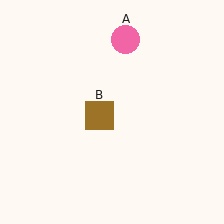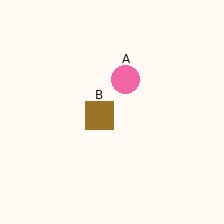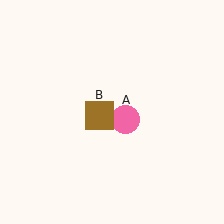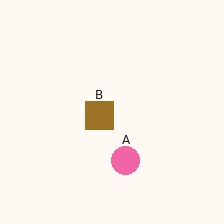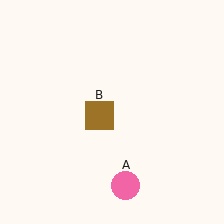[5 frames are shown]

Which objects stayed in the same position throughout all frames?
Brown square (object B) remained stationary.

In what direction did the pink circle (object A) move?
The pink circle (object A) moved down.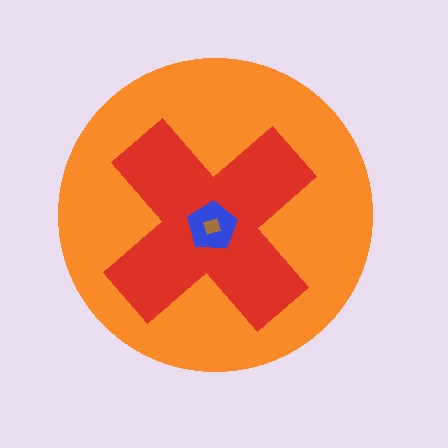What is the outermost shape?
The orange circle.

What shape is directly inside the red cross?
The blue pentagon.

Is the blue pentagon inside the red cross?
Yes.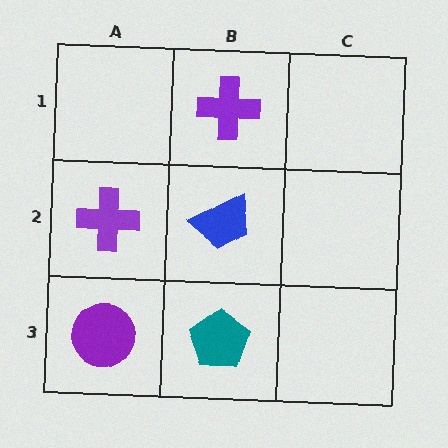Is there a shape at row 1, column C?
No, that cell is empty.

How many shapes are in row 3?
2 shapes.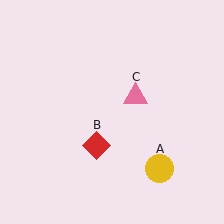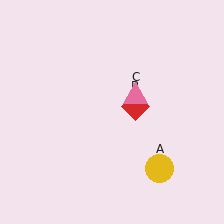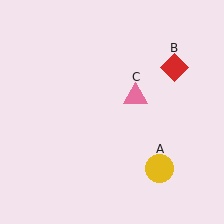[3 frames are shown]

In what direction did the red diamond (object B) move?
The red diamond (object B) moved up and to the right.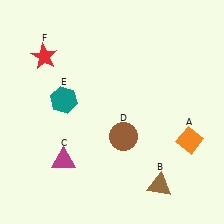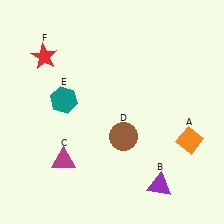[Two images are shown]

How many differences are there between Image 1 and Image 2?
There is 1 difference between the two images.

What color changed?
The triangle (B) changed from brown in Image 1 to purple in Image 2.